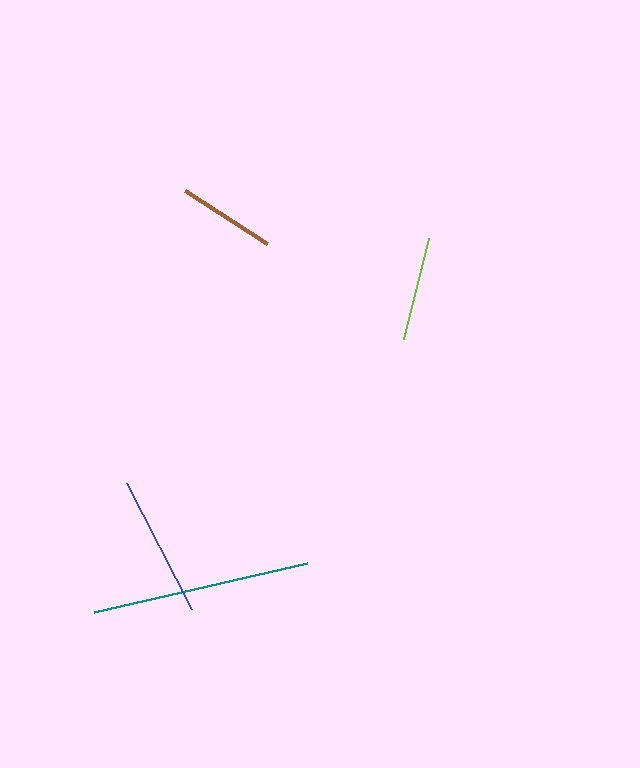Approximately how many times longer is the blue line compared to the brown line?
The blue line is approximately 1.4 times the length of the brown line.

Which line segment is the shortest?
The brown line is the shortest at approximately 97 pixels.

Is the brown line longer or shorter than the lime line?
The lime line is longer than the brown line.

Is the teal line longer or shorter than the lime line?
The teal line is longer than the lime line.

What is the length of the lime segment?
The lime segment is approximately 104 pixels long.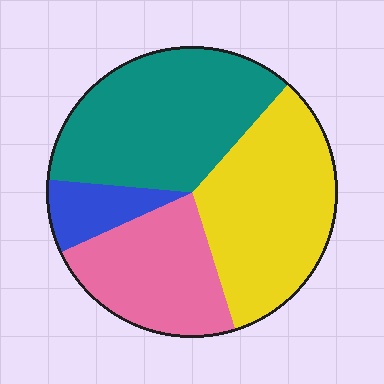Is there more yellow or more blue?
Yellow.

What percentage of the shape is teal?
Teal takes up about one third (1/3) of the shape.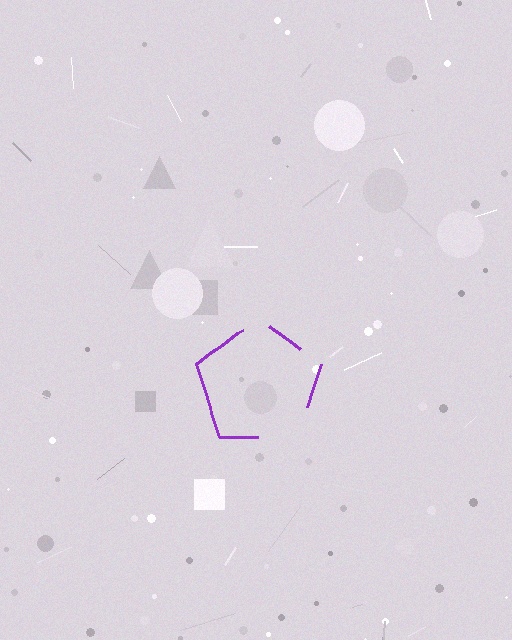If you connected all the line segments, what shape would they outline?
They would outline a pentagon.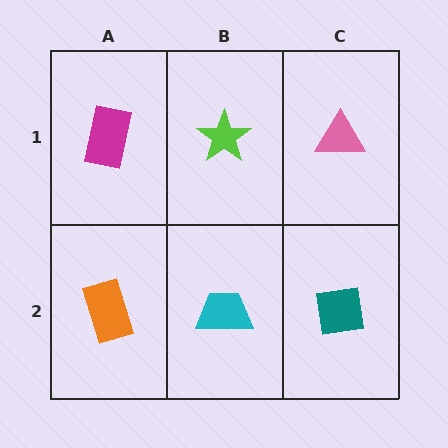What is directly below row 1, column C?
A teal square.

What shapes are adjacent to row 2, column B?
A lime star (row 1, column B), an orange rectangle (row 2, column A), a teal square (row 2, column C).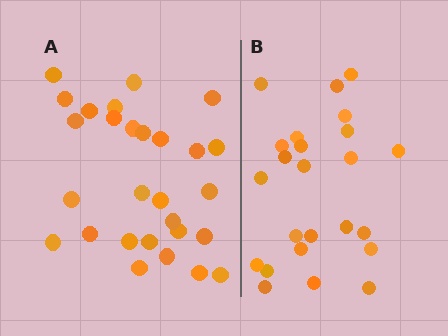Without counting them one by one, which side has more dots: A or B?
Region A (the left region) has more dots.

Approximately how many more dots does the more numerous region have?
Region A has about 4 more dots than region B.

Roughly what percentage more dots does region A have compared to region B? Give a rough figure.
About 15% more.